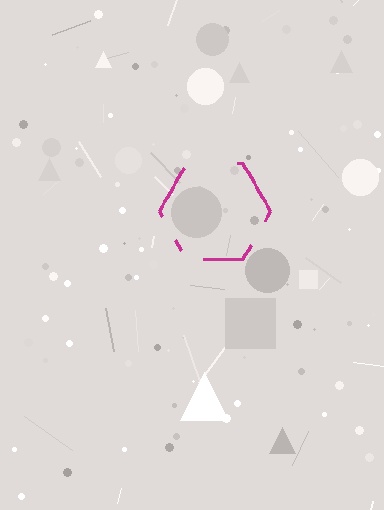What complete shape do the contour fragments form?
The contour fragments form a hexagon.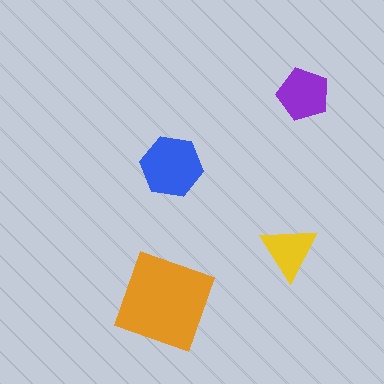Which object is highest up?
The purple pentagon is topmost.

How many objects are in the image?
There are 4 objects in the image.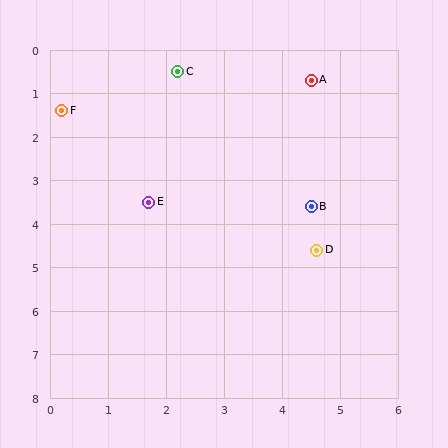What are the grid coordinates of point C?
Point C is at approximately (2.2, 0.5).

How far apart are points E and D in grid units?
Points E and D are about 3.1 grid units apart.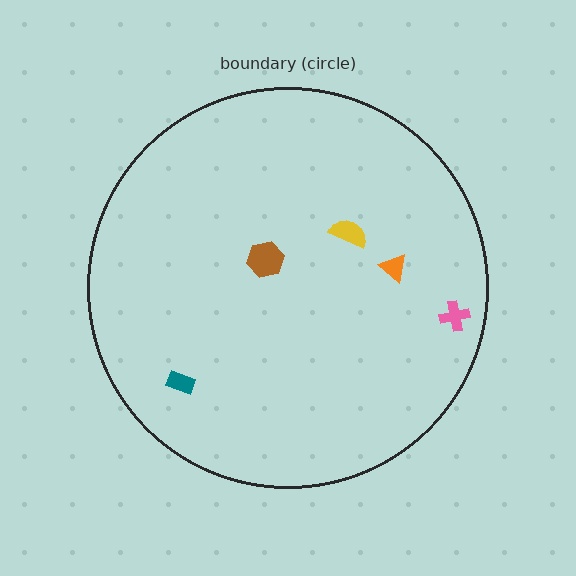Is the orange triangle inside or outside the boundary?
Inside.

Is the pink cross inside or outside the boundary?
Inside.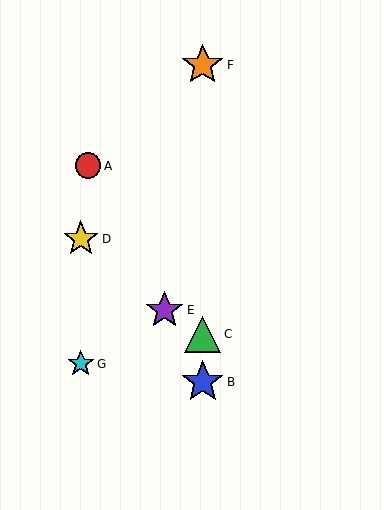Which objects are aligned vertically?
Objects B, C, F are aligned vertically.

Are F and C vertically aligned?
Yes, both are at x≈203.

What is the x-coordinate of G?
Object G is at x≈81.